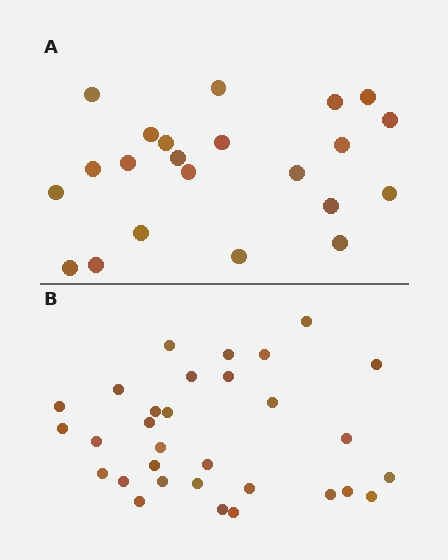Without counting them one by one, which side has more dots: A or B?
Region B (the bottom region) has more dots.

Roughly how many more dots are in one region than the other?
Region B has roughly 8 or so more dots than region A.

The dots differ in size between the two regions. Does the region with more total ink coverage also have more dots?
No. Region A has more total ink coverage because its dots are larger, but region B actually contains more individual dots. Total area can be misleading — the number of items is what matters here.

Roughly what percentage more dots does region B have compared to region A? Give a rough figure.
About 40% more.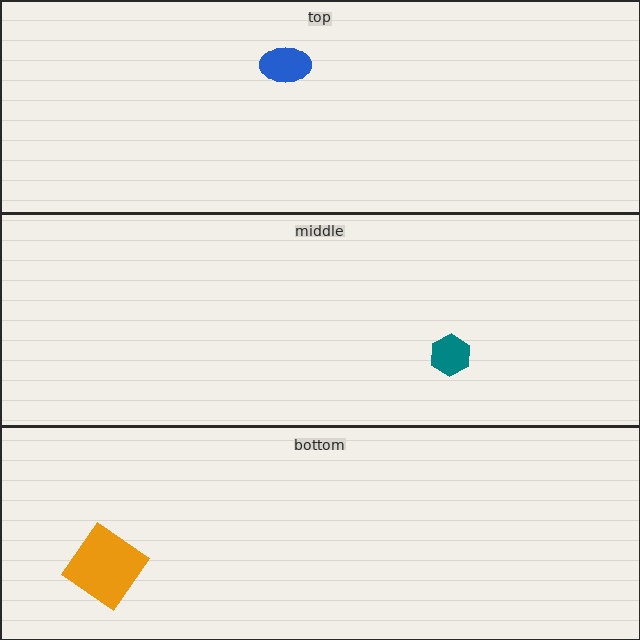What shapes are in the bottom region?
The orange diamond.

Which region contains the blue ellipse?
The top region.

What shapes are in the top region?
The blue ellipse.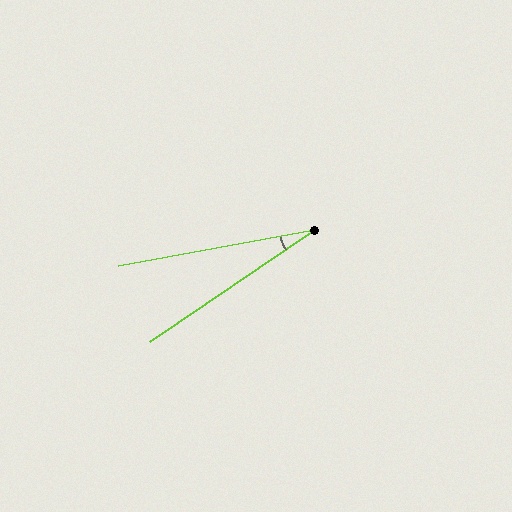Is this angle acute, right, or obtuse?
It is acute.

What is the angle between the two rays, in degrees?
Approximately 24 degrees.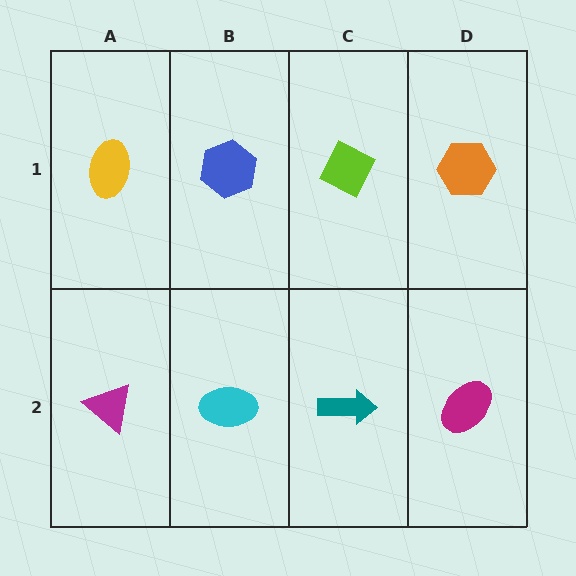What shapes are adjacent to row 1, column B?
A cyan ellipse (row 2, column B), a yellow ellipse (row 1, column A), a lime diamond (row 1, column C).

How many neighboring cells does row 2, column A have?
2.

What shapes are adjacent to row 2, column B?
A blue hexagon (row 1, column B), a magenta triangle (row 2, column A), a teal arrow (row 2, column C).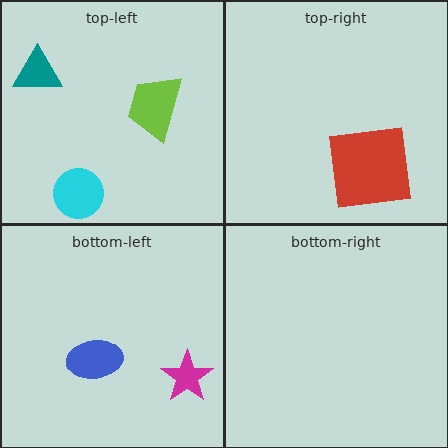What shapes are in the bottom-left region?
The magenta star, the blue ellipse.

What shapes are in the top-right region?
The red square.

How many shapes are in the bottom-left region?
2.